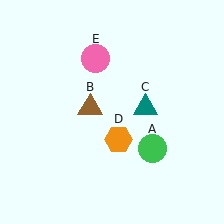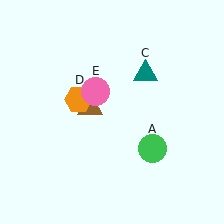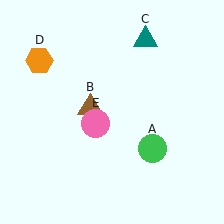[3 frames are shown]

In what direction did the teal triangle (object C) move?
The teal triangle (object C) moved up.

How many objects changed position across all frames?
3 objects changed position: teal triangle (object C), orange hexagon (object D), pink circle (object E).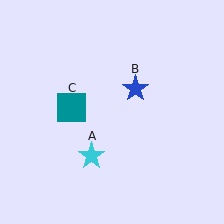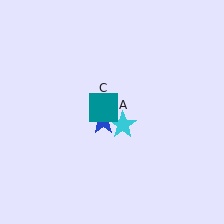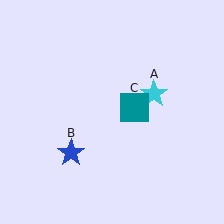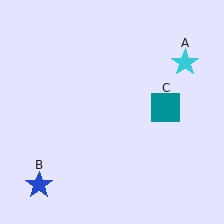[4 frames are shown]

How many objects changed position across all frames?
3 objects changed position: cyan star (object A), blue star (object B), teal square (object C).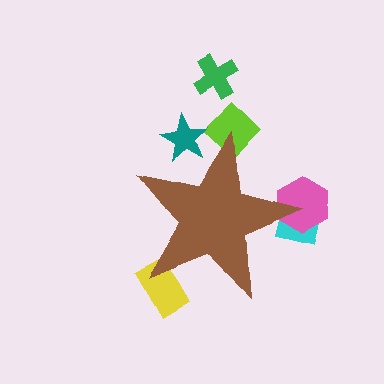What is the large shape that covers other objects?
A brown star.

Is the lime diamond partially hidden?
Yes, the lime diamond is partially hidden behind the brown star.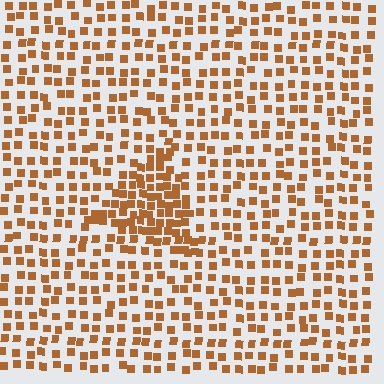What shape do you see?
I see a triangle.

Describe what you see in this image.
The image contains small brown elements arranged at two different densities. A triangle-shaped region is visible where the elements are more densely packed than the surrounding area.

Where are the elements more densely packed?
The elements are more densely packed inside the triangle boundary.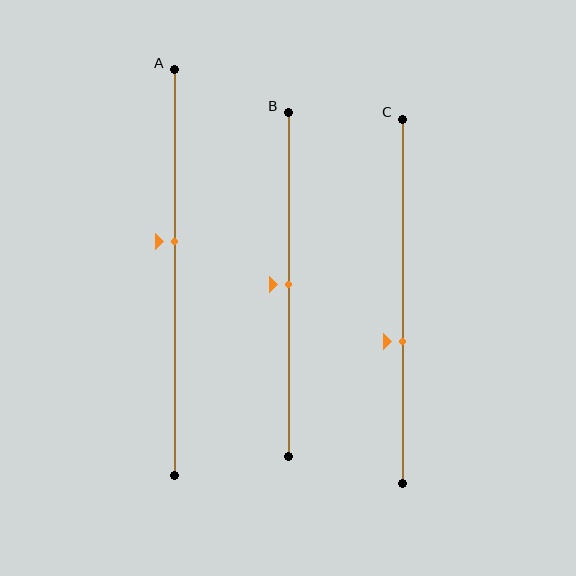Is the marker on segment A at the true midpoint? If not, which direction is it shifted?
No, the marker on segment A is shifted upward by about 8% of the segment length.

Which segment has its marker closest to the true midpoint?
Segment B has its marker closest to the true midpoint.